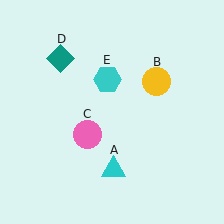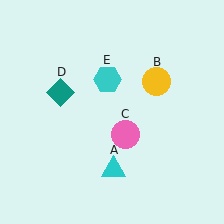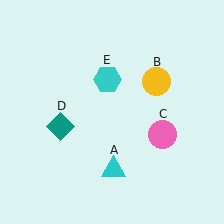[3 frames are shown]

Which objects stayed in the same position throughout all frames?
Cyan triangle (object A) and yellow circle (object B) and cyan hexagon (object E) remained stationary.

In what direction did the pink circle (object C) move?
The pink circle (object C) moved right.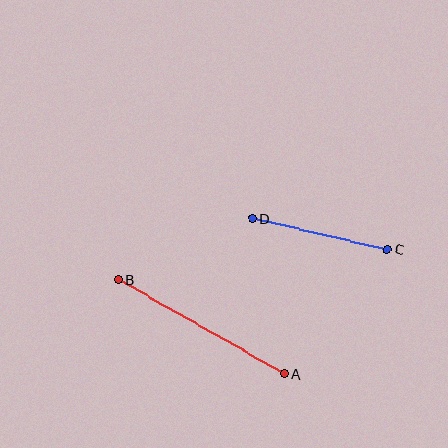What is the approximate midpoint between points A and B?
The midpoint is at approximately (201, 327) pixels.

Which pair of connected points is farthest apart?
Points A and B are farthest apart.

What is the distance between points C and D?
The distance is approximately 138 pixels.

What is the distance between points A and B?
The distance is approximately 191 pixels.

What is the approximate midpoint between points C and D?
The midpoint is at approximately (320, 234) pixels.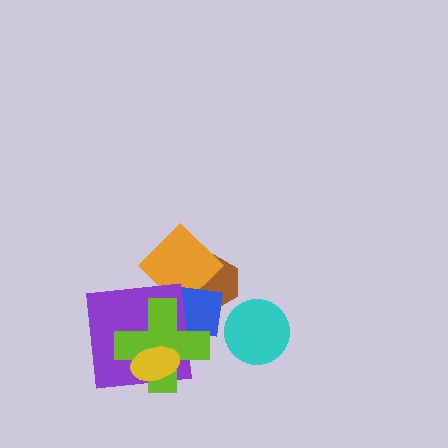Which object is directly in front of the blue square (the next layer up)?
The purple square is directly in front of the blue square.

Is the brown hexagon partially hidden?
Yes, it is partially covered by another shape.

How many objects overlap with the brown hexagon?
2 objects overlap with the brown hexagon.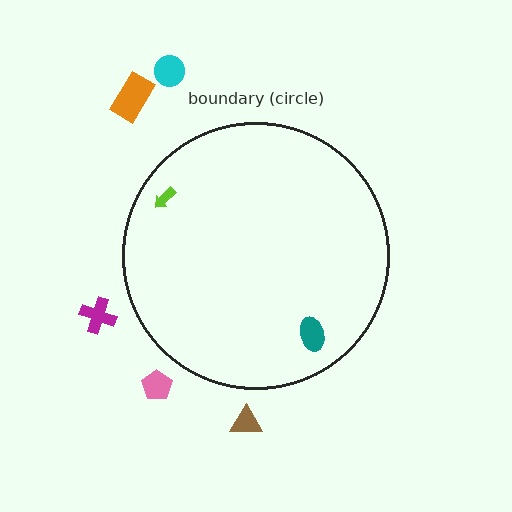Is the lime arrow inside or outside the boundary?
Inside.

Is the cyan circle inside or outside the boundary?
Outside.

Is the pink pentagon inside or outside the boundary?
Outside.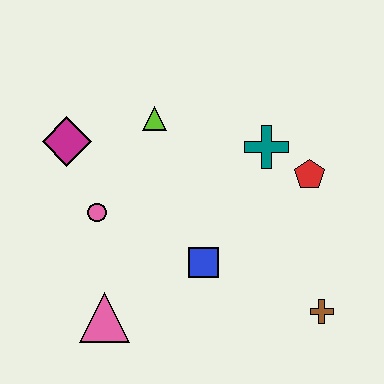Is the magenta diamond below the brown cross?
No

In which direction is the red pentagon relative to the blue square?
The red pentagon is to the right of the blue square.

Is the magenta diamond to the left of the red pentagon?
Yes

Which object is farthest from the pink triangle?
The red pentagon is farthest from the pink triangle.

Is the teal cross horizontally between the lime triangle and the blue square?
No